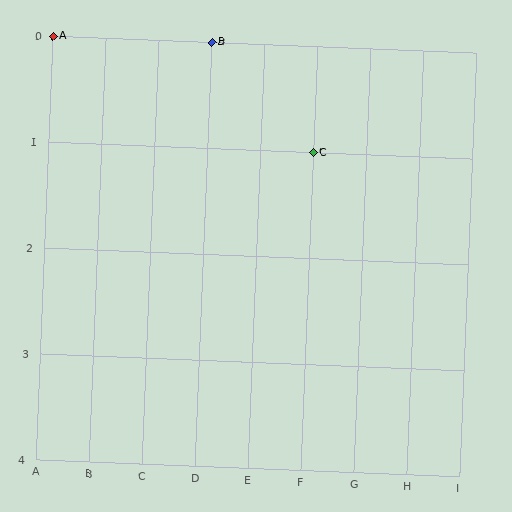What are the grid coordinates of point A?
Point A is at grid coordinates (A, 0).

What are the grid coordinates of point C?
Point C is at grid coordinates (F, 1).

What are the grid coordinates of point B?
Point B is at grid coordinates (D, 0).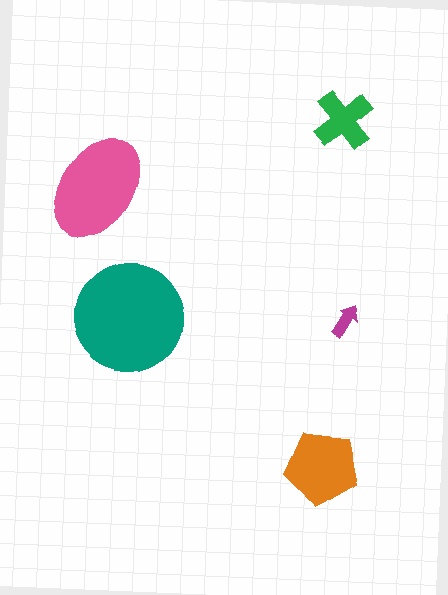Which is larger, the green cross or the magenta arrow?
The green cross.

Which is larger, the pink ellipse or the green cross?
The pink ellipse.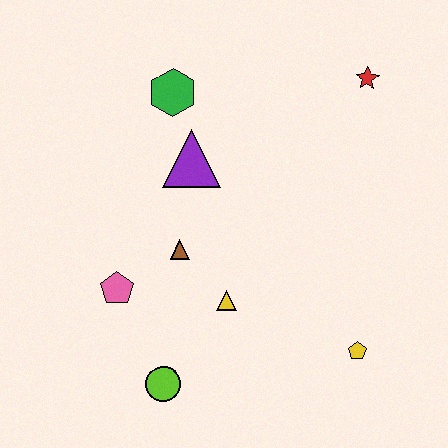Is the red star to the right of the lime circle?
Yes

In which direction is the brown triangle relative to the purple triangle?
The brown triangle is below the purple triangle.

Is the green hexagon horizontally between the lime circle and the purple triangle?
Yes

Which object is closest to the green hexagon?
The purple triangle is closest to the green hexagon.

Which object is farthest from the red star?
The lime circle is farthest from the red star.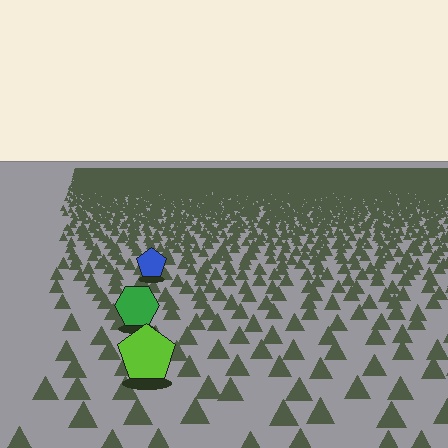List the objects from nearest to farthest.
From nearest to farthest: the lime pentagon, the green hexagon, the blue pentagon.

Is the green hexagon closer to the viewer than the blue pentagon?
Yes. The green hexagon is closer — you can tell from the texture gradient: the ground texture is coarser near it.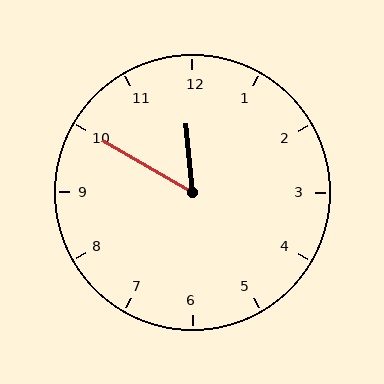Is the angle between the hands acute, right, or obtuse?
It is acute.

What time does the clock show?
11:50.